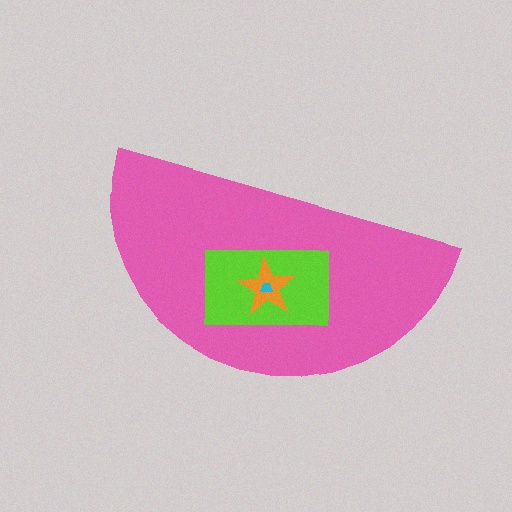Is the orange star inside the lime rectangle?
Yes.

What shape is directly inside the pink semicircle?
The lime rectangle.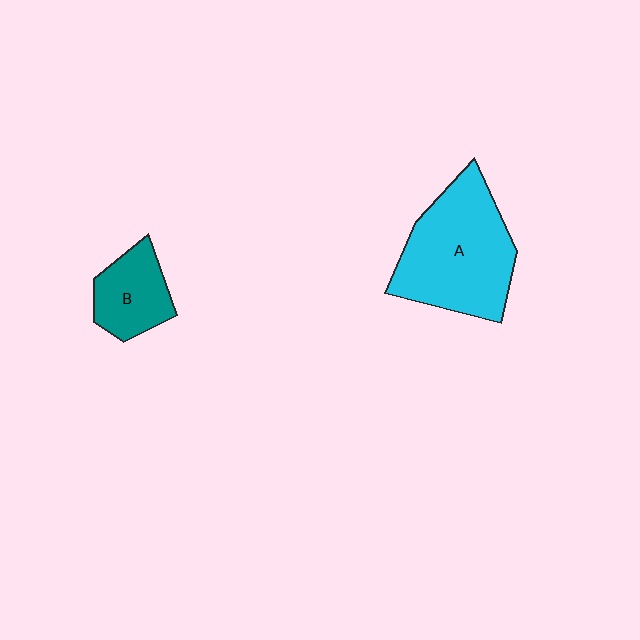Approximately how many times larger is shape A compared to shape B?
Approximately 2.2 times.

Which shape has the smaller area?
Shape B (teal).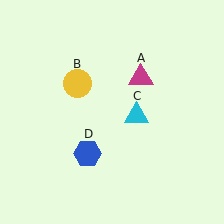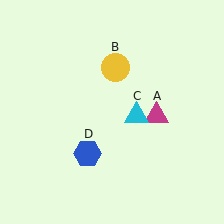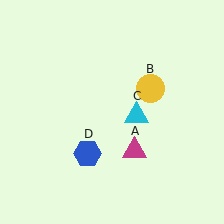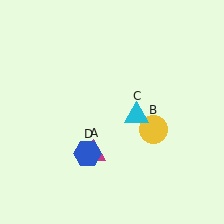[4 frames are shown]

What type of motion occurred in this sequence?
The magenta triangle (object A), yellow circle (object B) rotated clockwise around the center of the scene.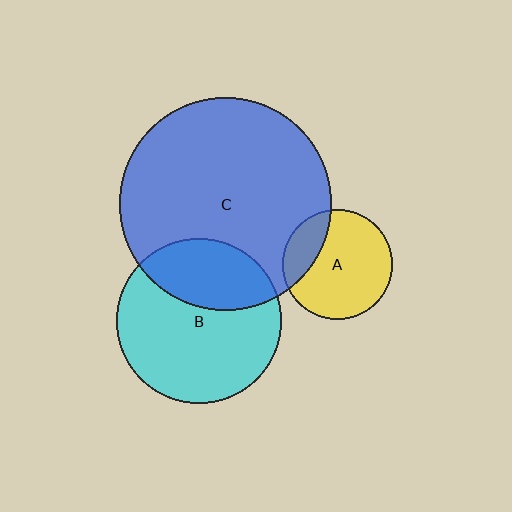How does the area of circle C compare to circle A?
Approximately 3.7 times.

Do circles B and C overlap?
Yes.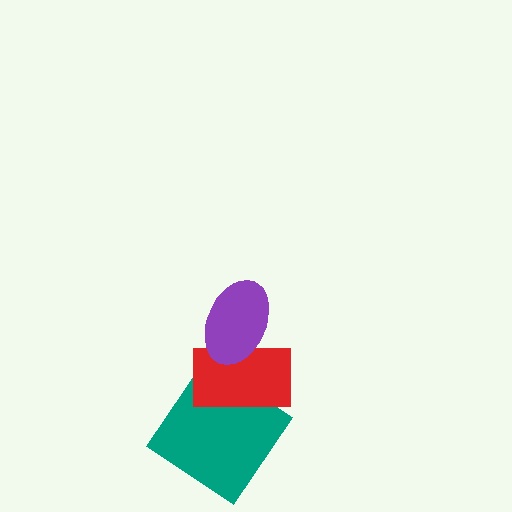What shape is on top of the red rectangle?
The purple ellipse is on top of the red rectangle.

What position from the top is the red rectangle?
The red rectangle is 2nd from the top.